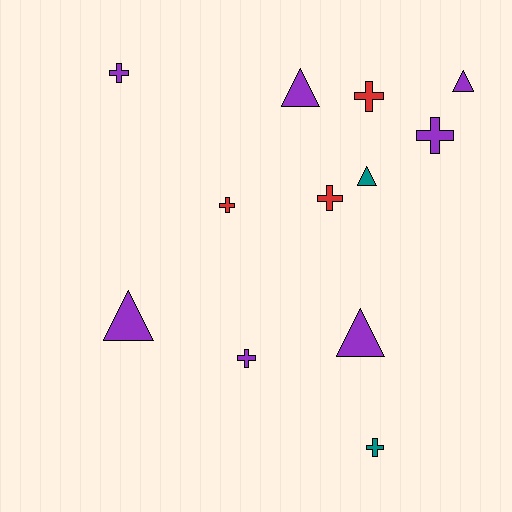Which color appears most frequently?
Purple, with 7 objects.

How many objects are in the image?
There are 12 objects.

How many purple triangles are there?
There are 4 purple triangles.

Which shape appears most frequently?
Cross, with 7 objects.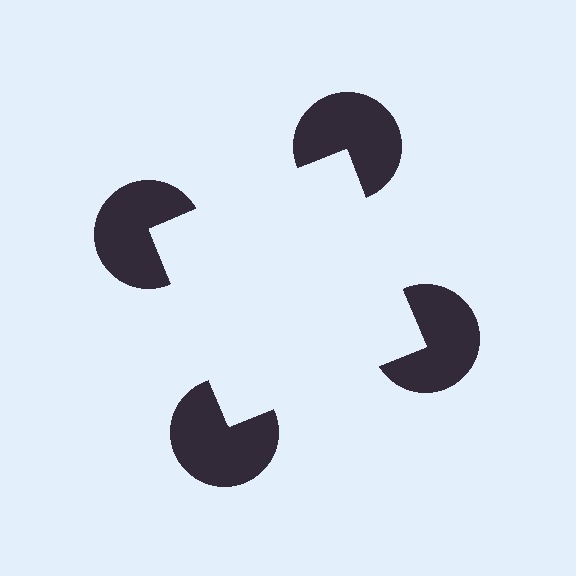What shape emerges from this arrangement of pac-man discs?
An illusory square — its edges are inferred from the aligned wedge cuts in the pac-man discs, not physically drawn.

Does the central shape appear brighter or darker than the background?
It typically appears slightly brighter than the background, even though no actual brightness change is drawn.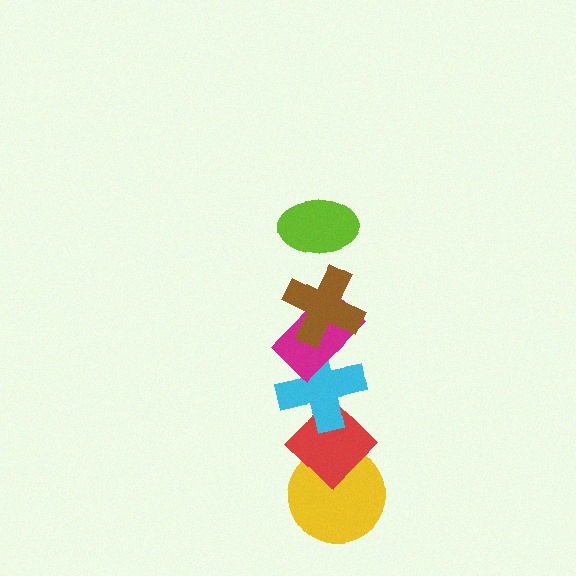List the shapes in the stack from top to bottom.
From top to bottom: the lime ellipse, the brown cross, the magenta rectangle, the cyan cross, the red diamond, the yellow circle.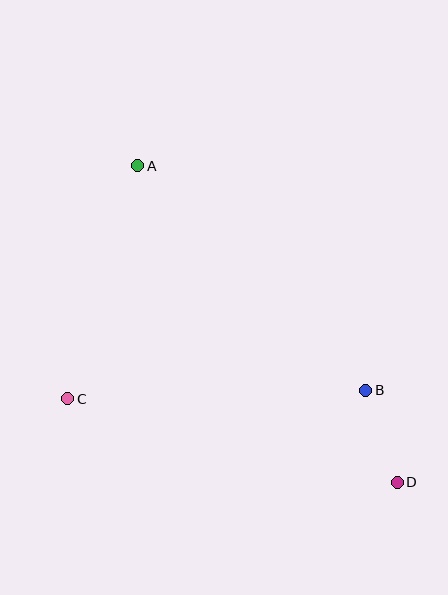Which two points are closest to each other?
Points B and D are closest to each other.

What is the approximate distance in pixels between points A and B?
The distance between A and B is approximately 320 pixels.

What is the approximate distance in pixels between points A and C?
The distance between A and C is approximately 243 pixels.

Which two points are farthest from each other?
Points A and D are farthest from each other.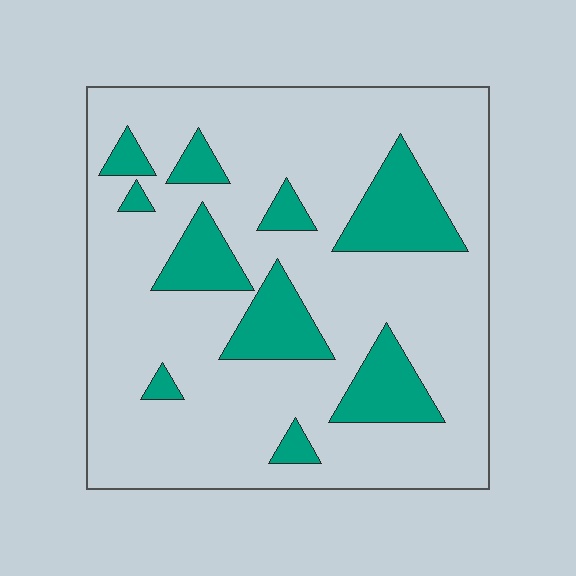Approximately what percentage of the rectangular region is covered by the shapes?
Approximately 20%.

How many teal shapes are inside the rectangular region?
10.